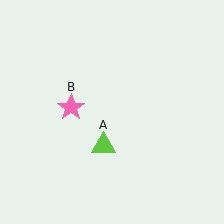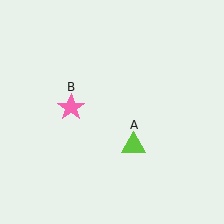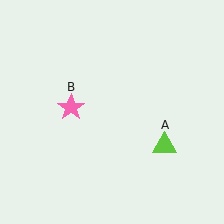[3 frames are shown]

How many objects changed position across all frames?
1 object changed position: lime triangle (object A).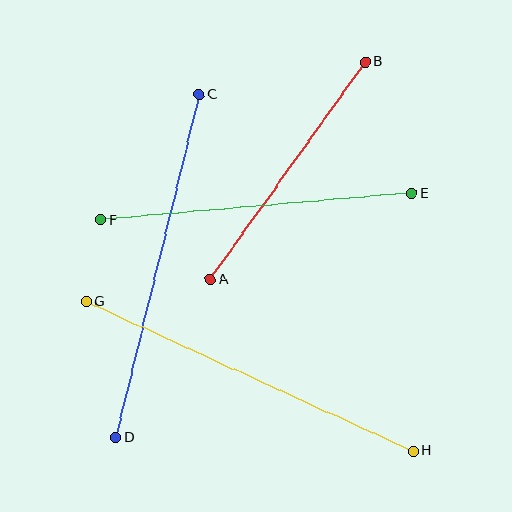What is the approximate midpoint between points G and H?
The midpoint is at approximately (250, 376) pixels.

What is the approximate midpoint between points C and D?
The midpoint is at approximately (157, 266) pixels.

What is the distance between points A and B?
The distance is approximately 267 pixels.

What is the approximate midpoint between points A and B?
The midpoint is at approximately (288, 171) pixels.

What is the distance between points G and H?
The distance is approximately 360 pixels.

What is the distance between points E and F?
The distance is approximately 312 pixels.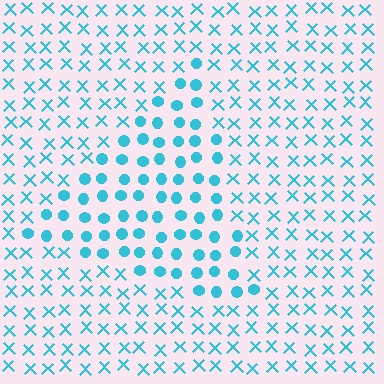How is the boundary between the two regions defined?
The boundary is defined by a change in element shape: circles inside vs. X marks outside. All elements share the same color and spacing.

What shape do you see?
I see a triangle.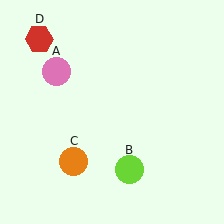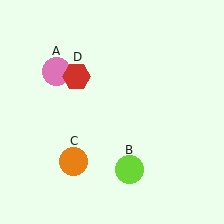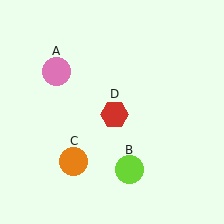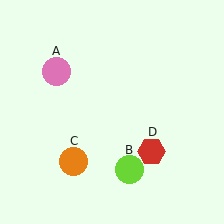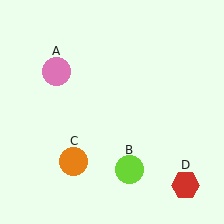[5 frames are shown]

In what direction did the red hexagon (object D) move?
The red hexagon (object D) moved down and to the right.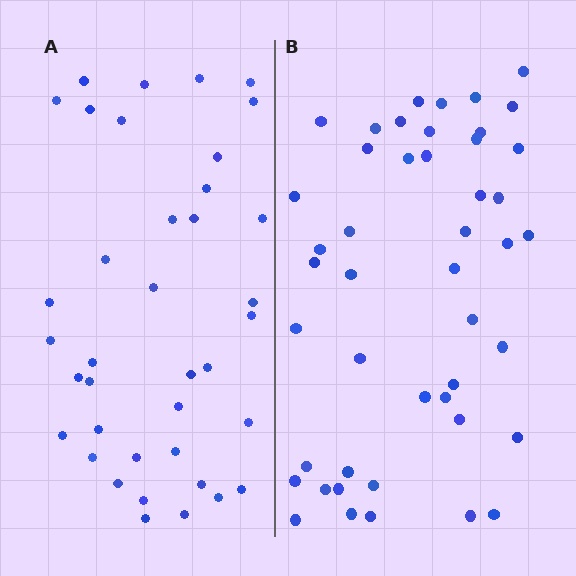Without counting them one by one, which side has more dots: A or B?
Region B (the right region) has more dots.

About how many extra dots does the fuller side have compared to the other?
Region B has roughly 8 or so more dots than region A.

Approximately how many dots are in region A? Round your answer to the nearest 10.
About 40 dots. (The exact count is 38, which rounds to 40.)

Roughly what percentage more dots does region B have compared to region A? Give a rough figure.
About 20% more.